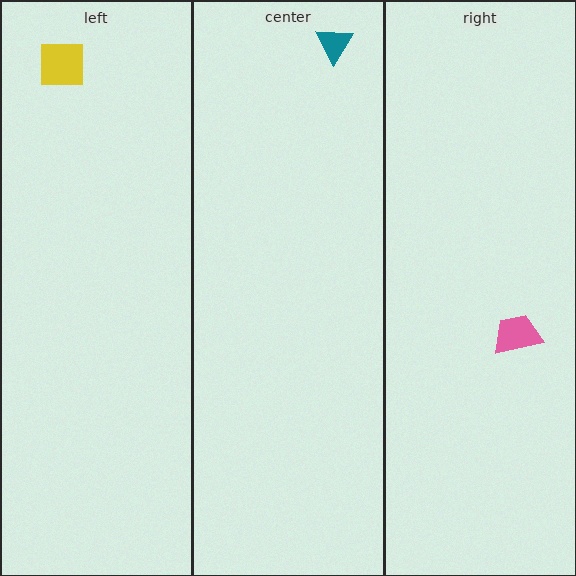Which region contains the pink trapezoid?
The right region.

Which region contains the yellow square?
The left region.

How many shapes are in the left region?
1.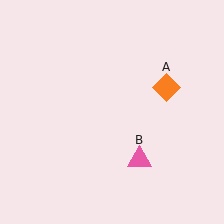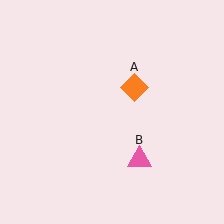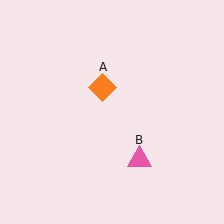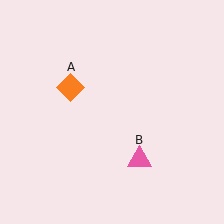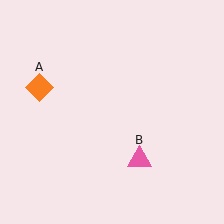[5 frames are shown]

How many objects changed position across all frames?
1 object changed position: orange diamond (object A).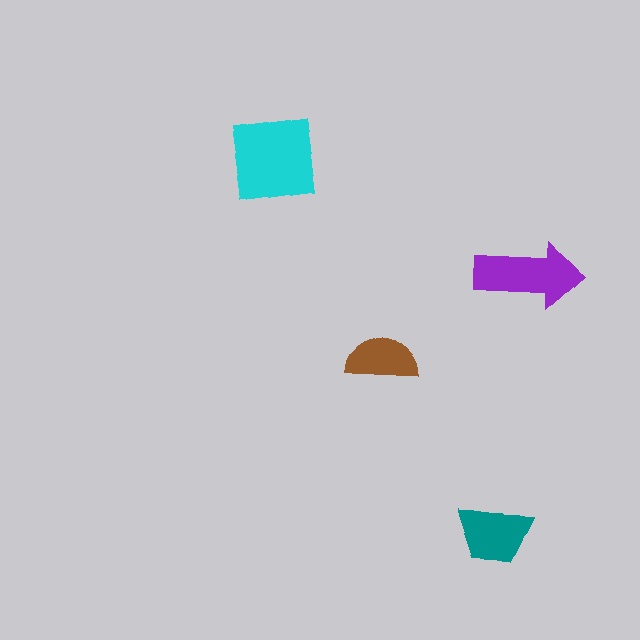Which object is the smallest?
The brown semicircle.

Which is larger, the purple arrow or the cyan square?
The cyan square.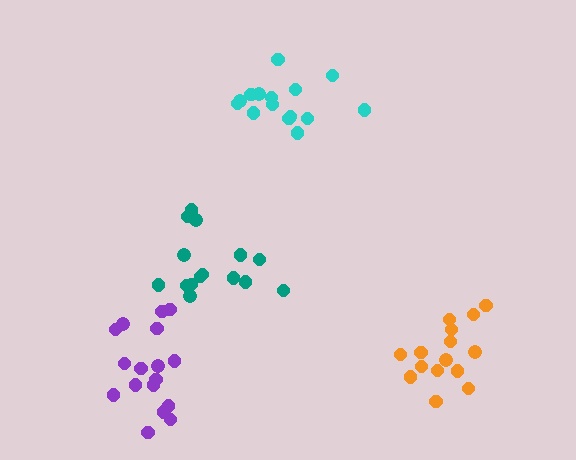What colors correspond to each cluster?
The clusters are colored: teal, orange, purple, cyan.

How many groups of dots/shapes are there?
There are 4 groups.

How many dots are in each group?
Group 1: 15 dots, Group 2: 15 dots, Group 3: 17 dots, Group 4: 15 dots (62 total).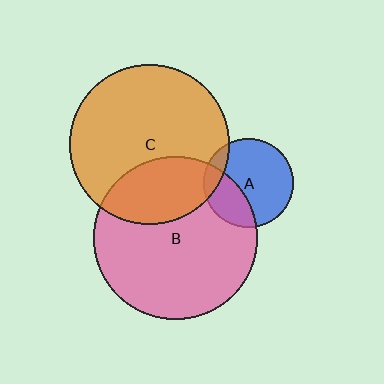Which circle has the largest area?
Circle B (pink).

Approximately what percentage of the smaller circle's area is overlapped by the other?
Approximately 30%.